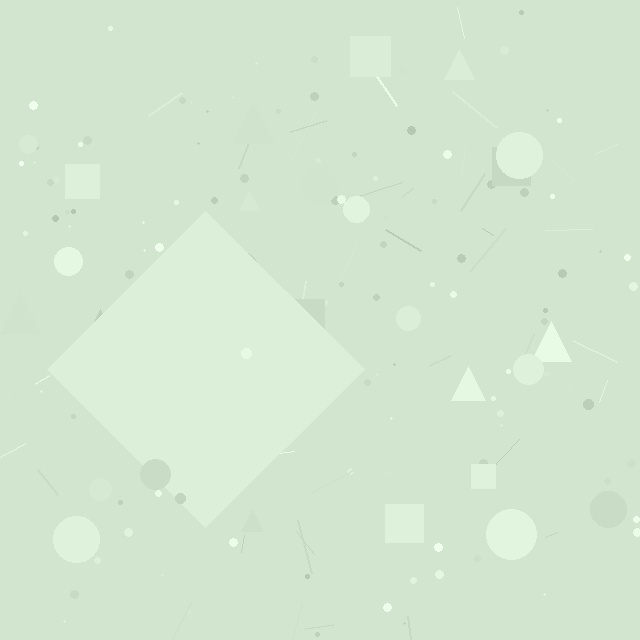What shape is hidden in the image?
A diamond is hidden in the image.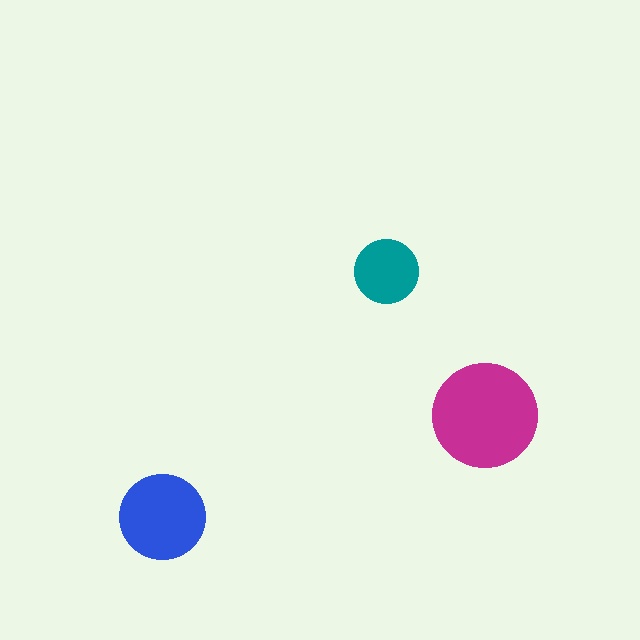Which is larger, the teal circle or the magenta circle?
The magenta one.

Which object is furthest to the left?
The blue circle is leftmost.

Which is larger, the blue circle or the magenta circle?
The magenta one.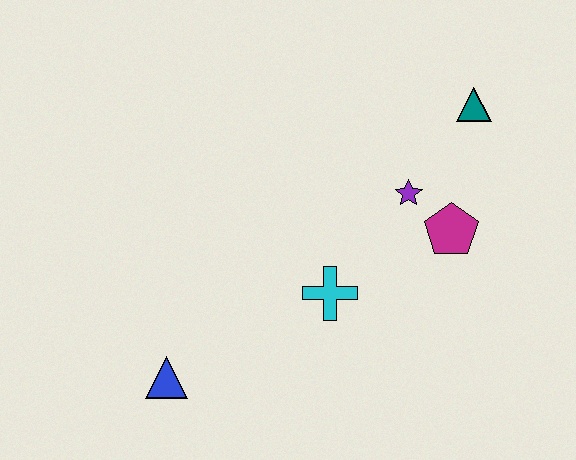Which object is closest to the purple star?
The magenta pentagon is closest to the purple star.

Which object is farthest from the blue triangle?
The teal triangle is farthest from the blue triangle.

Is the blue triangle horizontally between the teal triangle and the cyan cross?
No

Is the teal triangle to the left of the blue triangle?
No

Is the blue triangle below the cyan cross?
Yes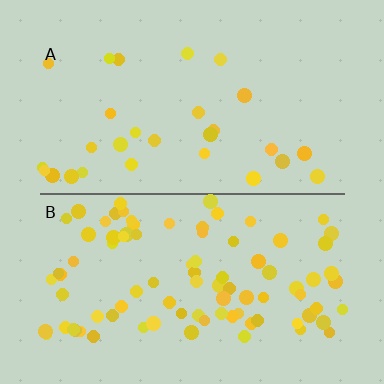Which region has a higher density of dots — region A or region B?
B (the bottom).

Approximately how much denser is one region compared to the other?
Approximately 3.1× — region B over region A.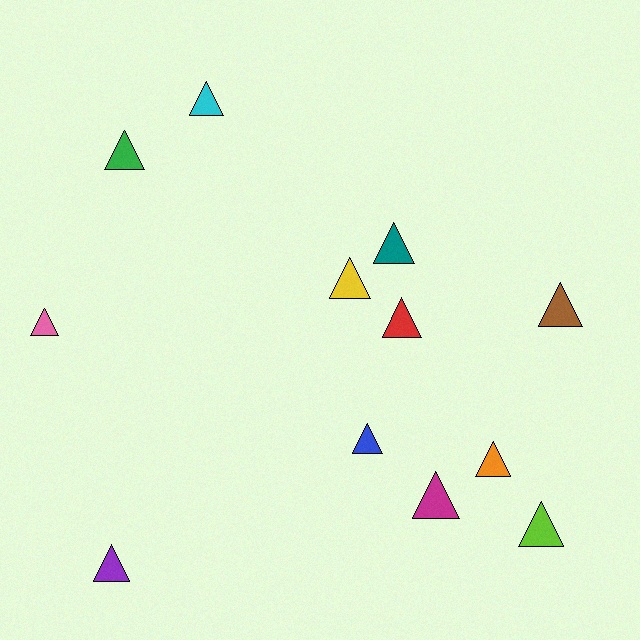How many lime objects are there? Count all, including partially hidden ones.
There is 1 lime object.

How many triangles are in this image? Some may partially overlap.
There are 12 triangles.